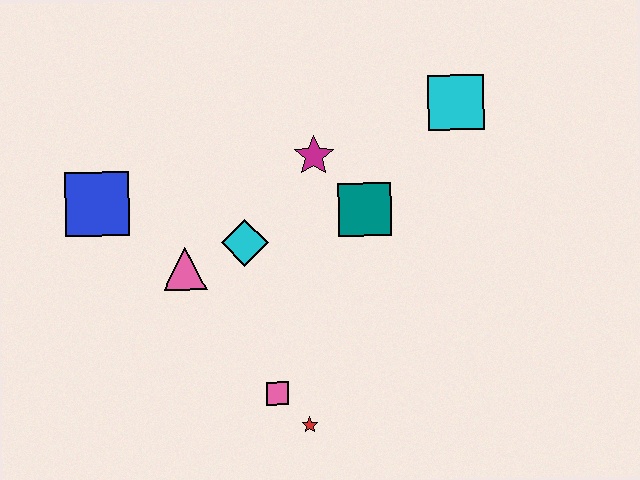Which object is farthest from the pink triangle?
The cyan square is farthest from the pink triangle.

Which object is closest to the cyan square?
The teal square is closest to the cyan square.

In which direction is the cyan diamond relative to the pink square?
The cyan diamond is above the pink square.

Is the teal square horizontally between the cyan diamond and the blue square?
No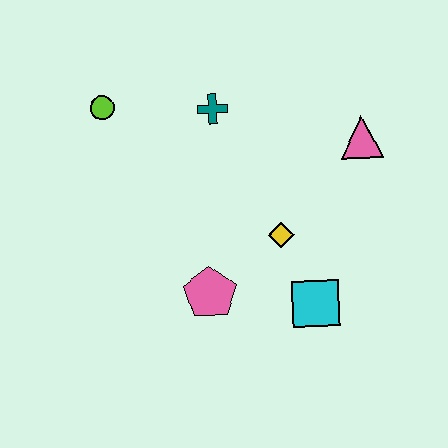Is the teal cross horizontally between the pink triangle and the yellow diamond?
No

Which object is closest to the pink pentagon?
The yellow diamond is closest to the pink pentagon.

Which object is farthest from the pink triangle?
The lime circle is farthest from the pink triangle.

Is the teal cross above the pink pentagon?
Yes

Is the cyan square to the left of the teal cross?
No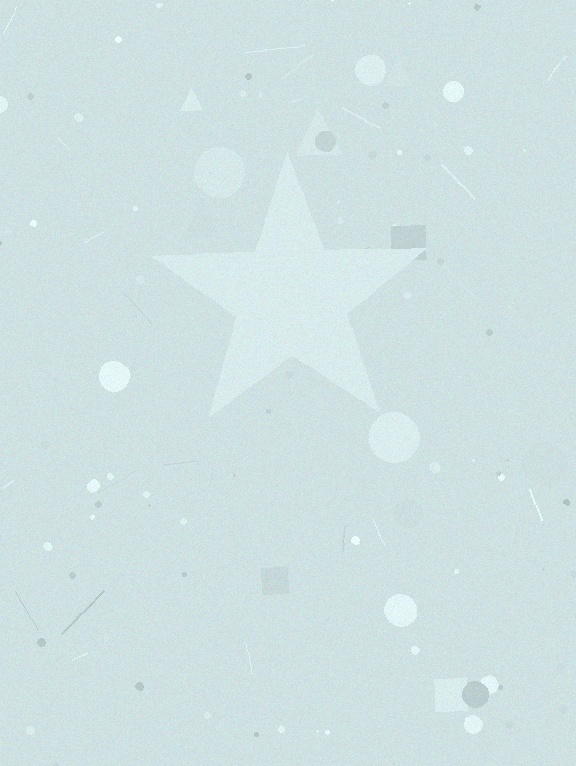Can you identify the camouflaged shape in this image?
The camouflaged shape is a star.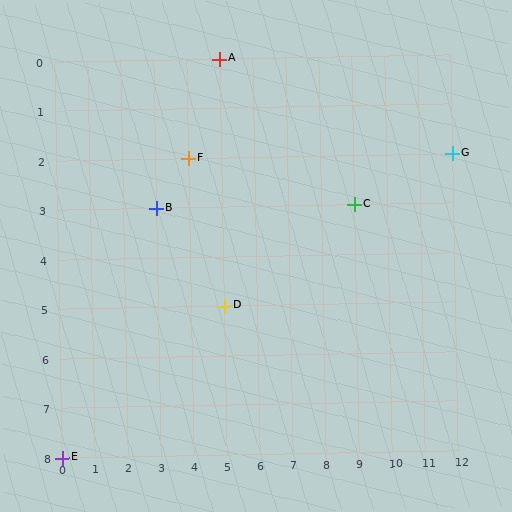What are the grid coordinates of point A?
Point A is at grid coordinates (5, 0).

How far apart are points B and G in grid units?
Points B and G are 9 columns and 1 row apart (about 9.1 grid units diagonally).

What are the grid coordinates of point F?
Point F is at grid coordinates (4, 2).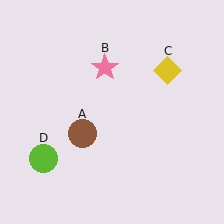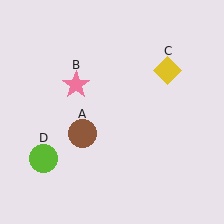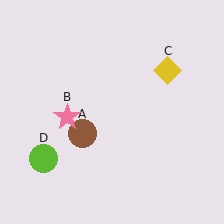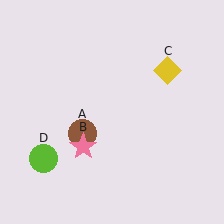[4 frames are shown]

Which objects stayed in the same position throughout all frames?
Brown circle (object A) and yellow diamond (object C) and lime circle (object D) remained stationary.